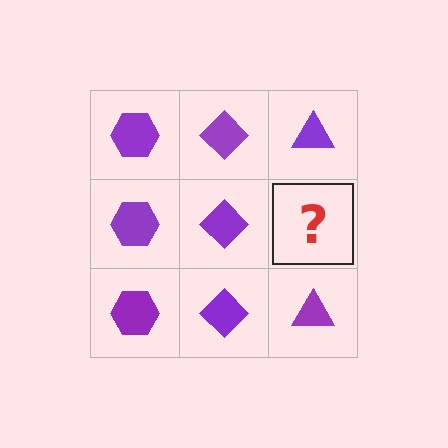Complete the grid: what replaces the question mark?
The question mark should be replaced with a purple triangle.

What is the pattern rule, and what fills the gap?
The rule is that each column has a consistent shape. The gap should be filled with a purple triangle.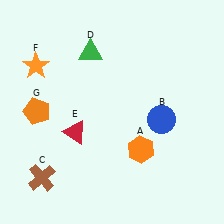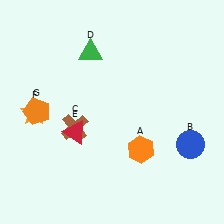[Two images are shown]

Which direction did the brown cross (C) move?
The brown cross (C) moved up.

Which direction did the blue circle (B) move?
The blue circle (B) moved right.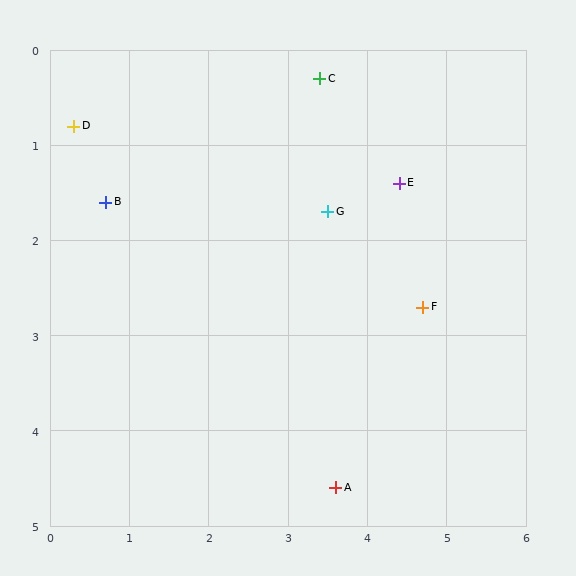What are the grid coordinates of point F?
Point F is at approximately (4.7, 2.7).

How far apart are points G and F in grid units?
Points G and F are about 1.6 grid units apart.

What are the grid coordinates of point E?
Point E is at approximately (4.4, 1.4).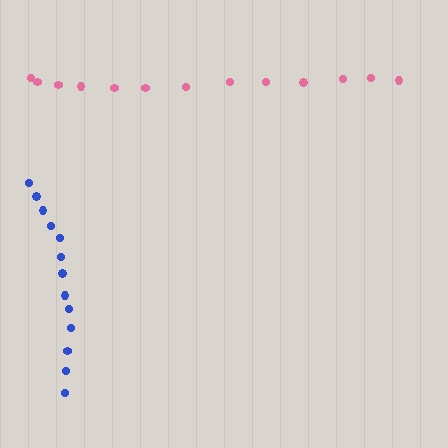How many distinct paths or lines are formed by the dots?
There are 2 distinct paths.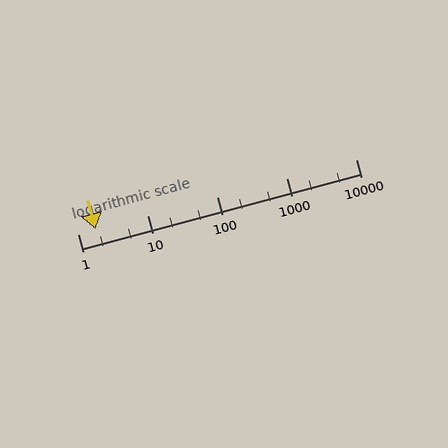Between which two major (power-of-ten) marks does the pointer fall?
The pointer is between 1 and 10.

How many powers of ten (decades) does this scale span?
The scale spans 4 decades, from 1 to 10000.